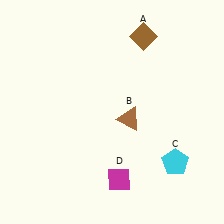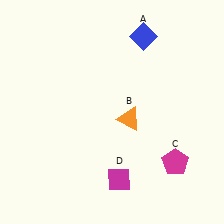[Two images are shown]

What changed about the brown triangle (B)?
In Image 1, B is brown. In Image 2, it changed to orange.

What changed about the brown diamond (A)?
In Image 1, A is brown. In Image 2, it changed to blue.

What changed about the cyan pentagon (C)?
In Image 1, C is cyan. In Image 2, it changed to magenta.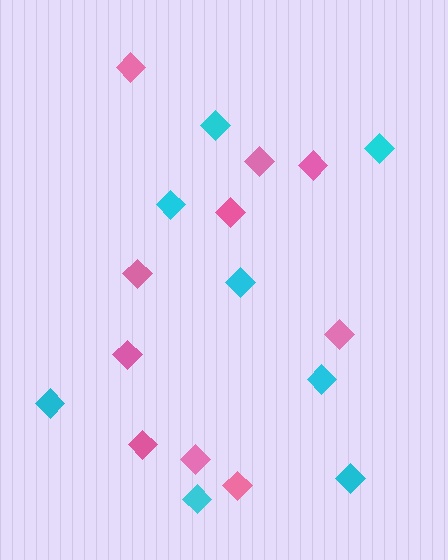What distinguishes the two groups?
There are 2 groups: one group of cyan diamonds (8) and one group of pink diamonds (10).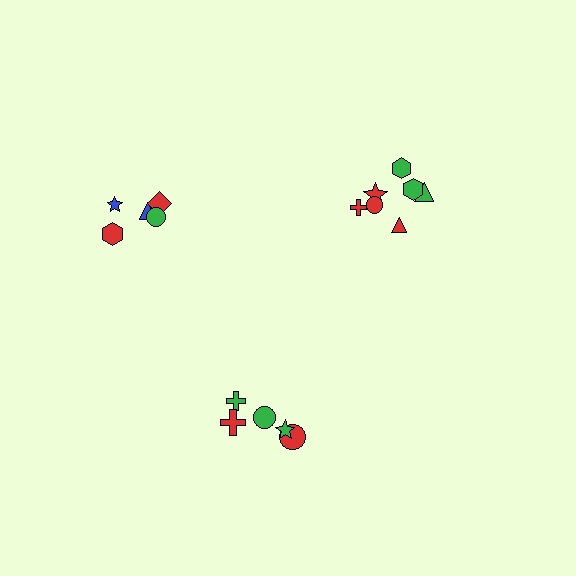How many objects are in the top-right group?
There are 7 objects.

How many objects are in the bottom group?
There are 5 objects.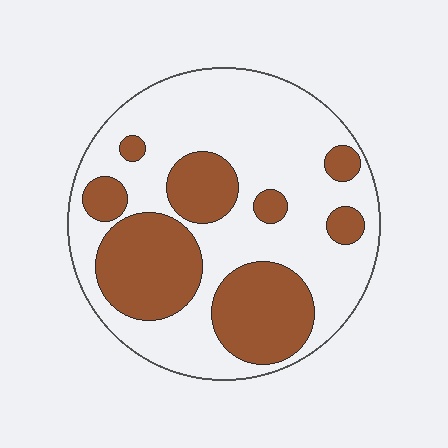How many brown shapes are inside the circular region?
8.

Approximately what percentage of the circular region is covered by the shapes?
Approximately 35%.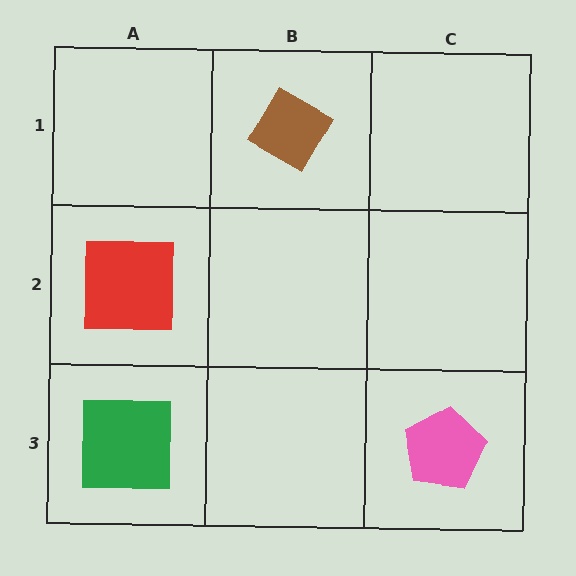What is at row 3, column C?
A pink pentagon.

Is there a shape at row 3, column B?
No, that cell is empty.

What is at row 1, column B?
A brown diamond.